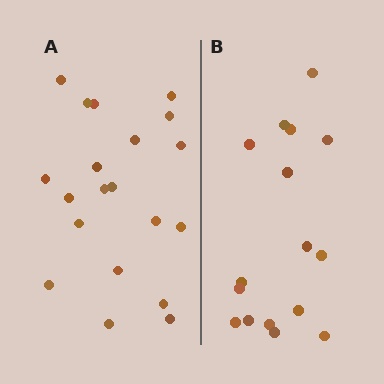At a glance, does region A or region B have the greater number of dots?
Region A (the left region) has more dots.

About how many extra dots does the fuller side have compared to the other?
Region A has about 4 more dots than region B.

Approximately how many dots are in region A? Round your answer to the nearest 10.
About 20 dots.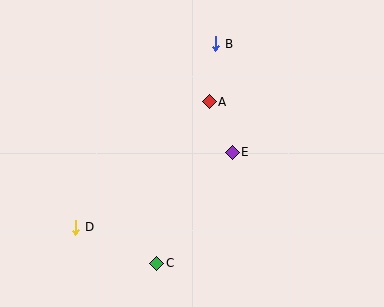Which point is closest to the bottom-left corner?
Point D is closest to the bottom-left corner.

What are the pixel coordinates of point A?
Point A is at (209, 102).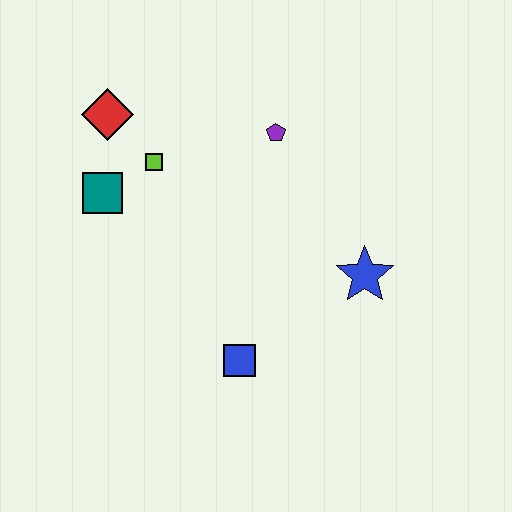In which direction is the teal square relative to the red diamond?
The teal square is below the red diamond.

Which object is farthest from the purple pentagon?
The blue square is farthest from the purple pentagon.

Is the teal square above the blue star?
Yes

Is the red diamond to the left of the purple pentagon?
Yes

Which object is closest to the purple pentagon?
The lime square is closest to the purple pentagon.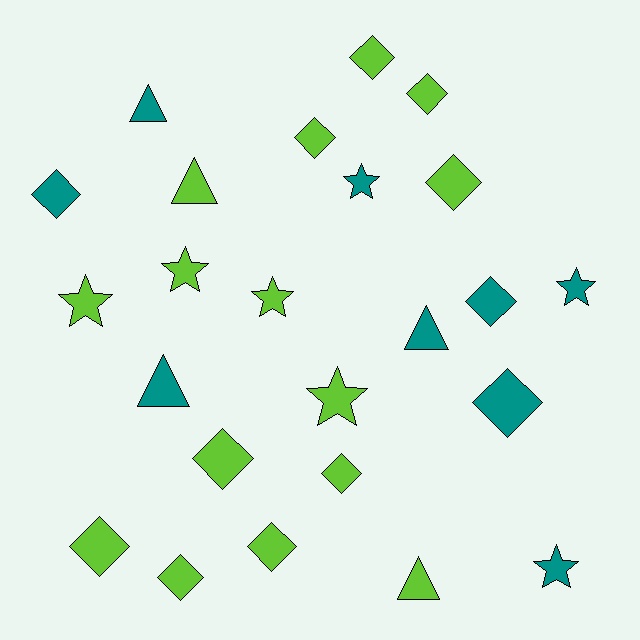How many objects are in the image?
There are 24 objects.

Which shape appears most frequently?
Diamond, with 12 objects.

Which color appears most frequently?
Lime, with 15 objects.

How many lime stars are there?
There are 4 lime stars.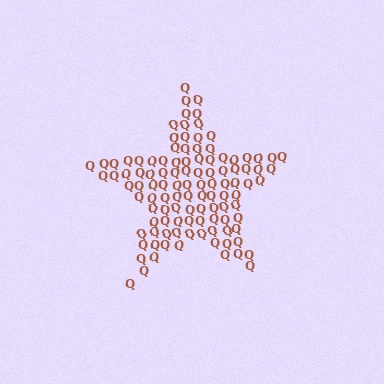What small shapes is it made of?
It is made of small letter Q's.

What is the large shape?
The large shape is a star.